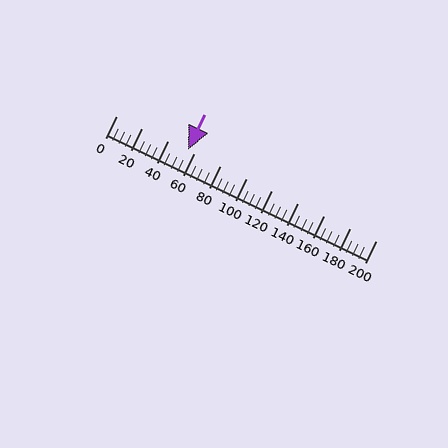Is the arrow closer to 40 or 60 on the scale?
The arrow is closer to 60.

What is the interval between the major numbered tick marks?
The major tick marks are spaced 20 units apart.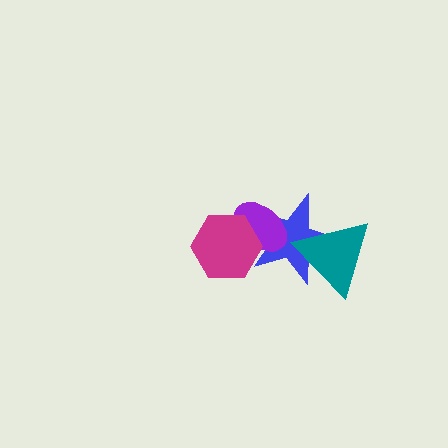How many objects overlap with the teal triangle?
1 object overlaps with the teal triangle.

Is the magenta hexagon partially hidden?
No, no other shape covers it.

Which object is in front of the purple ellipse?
The magenta hexagon is in front of the purple ellipse.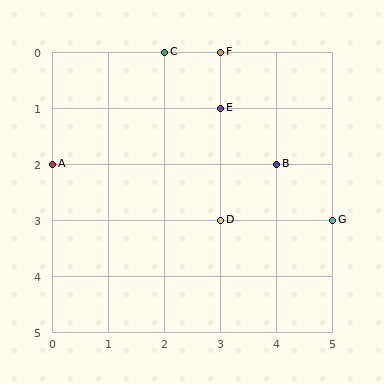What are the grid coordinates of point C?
Point C is at grid coordinates (2, 0).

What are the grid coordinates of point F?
Point F is at grid coordinates (3, 0).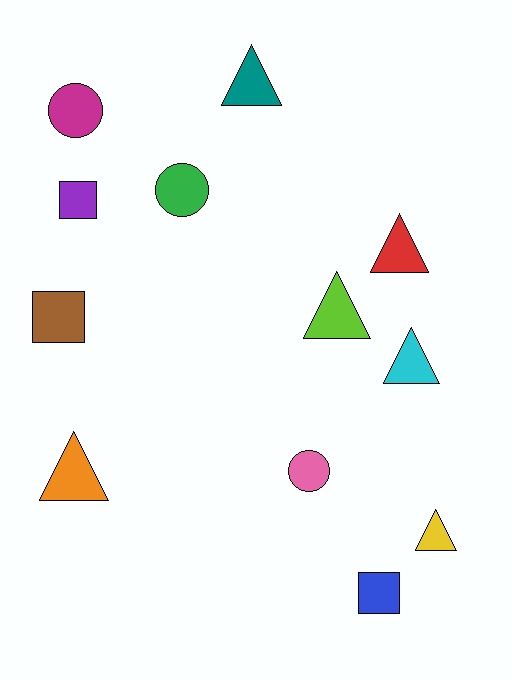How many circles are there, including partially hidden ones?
There are 3 circles.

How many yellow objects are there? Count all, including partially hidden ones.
There is 1 yellow object.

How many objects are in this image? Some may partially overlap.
There are 12 objects.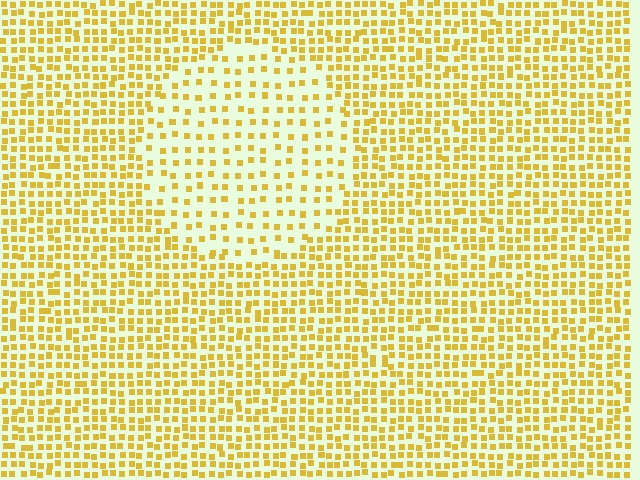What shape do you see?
I see a circle.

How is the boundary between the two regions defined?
The boundary is defined by a change in element density (approximately 2.1x ratio). All elements are the same color, size, and shape.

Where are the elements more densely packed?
The elements are more densely packed outside the circle boundary.